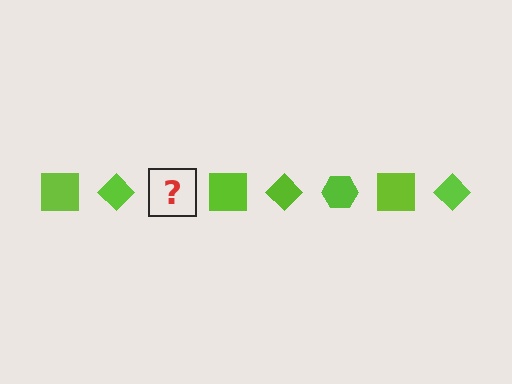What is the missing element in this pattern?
The missing element is a lime hexagon.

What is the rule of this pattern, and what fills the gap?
The rule is that the pattern cycles through square, diamond, hexagon shapes in lime. The gap should be filled with a lime hexagon.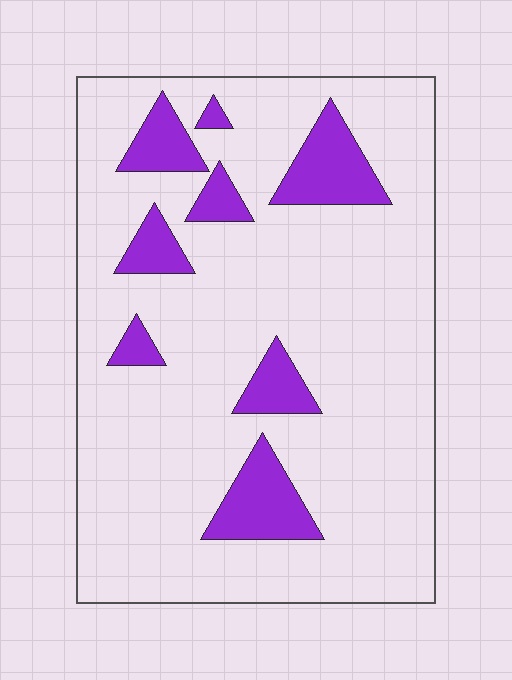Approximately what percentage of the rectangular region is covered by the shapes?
Approximately 15%.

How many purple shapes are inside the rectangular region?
8.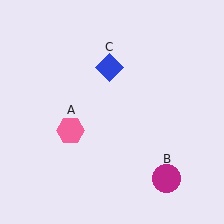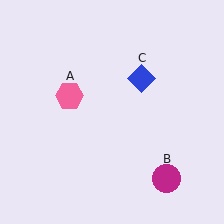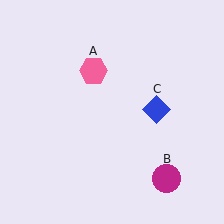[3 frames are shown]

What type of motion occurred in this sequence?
The pink hexagon (object A), blue diamond (object C) rotated clockwise around the center of the scene.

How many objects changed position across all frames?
2 objects changed position: pink hexagon (object A), blue diamond (object C).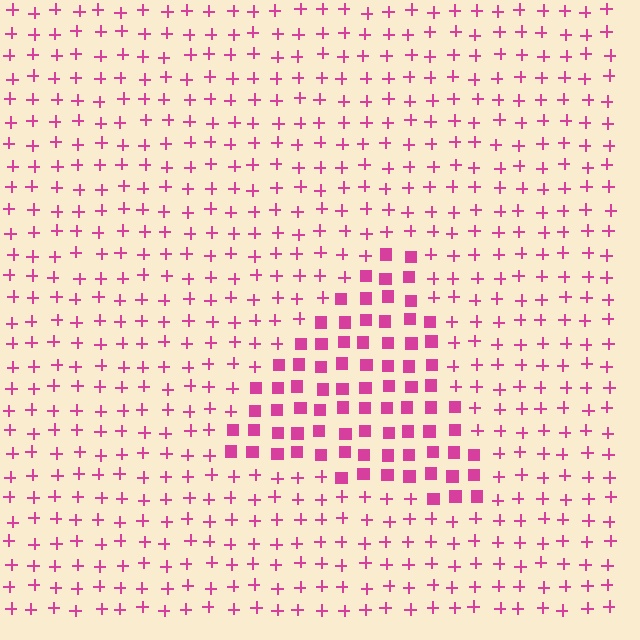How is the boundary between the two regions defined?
The boundary is defined by a change in element shape: squares inside vs. plus signs outside. All elements share the same color and spacing.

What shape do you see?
I see a triangle.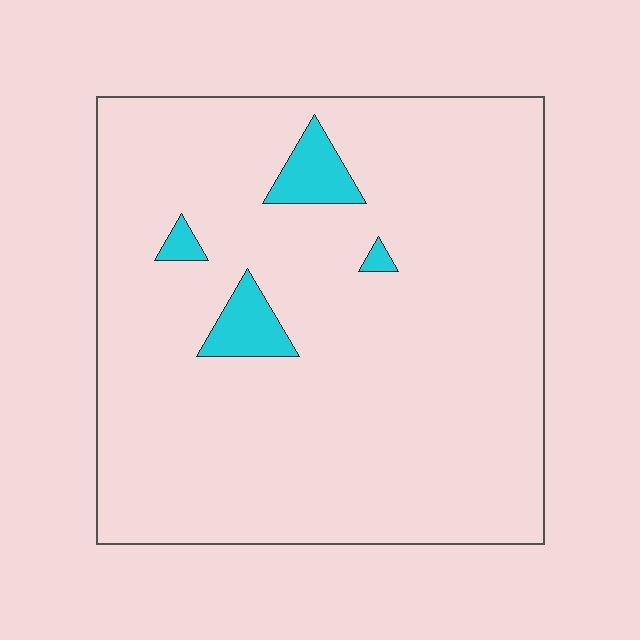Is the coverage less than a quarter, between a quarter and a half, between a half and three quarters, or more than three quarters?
Less than a quarter.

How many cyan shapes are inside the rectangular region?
4.